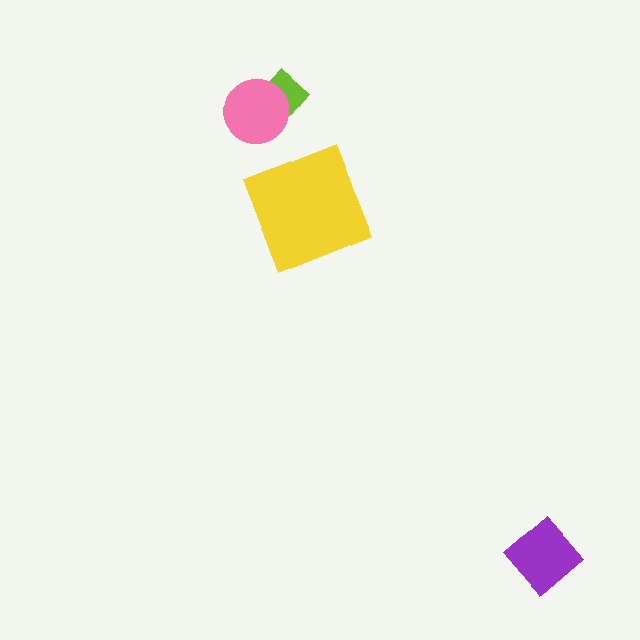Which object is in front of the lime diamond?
The pink circle is in front of the lime diamond.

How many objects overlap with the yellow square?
0 objects overlap with the yellow square.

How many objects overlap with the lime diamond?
1 object overlaps with the lime diamond.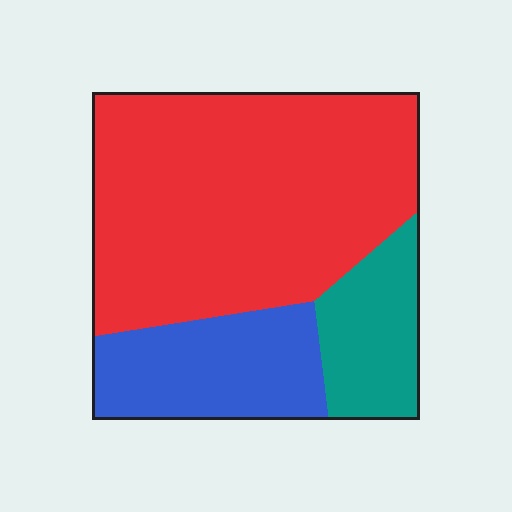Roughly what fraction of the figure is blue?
Blue takes up between a sixth and a third of the figure.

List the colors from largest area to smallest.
From largest to smallest: red, blue, teal.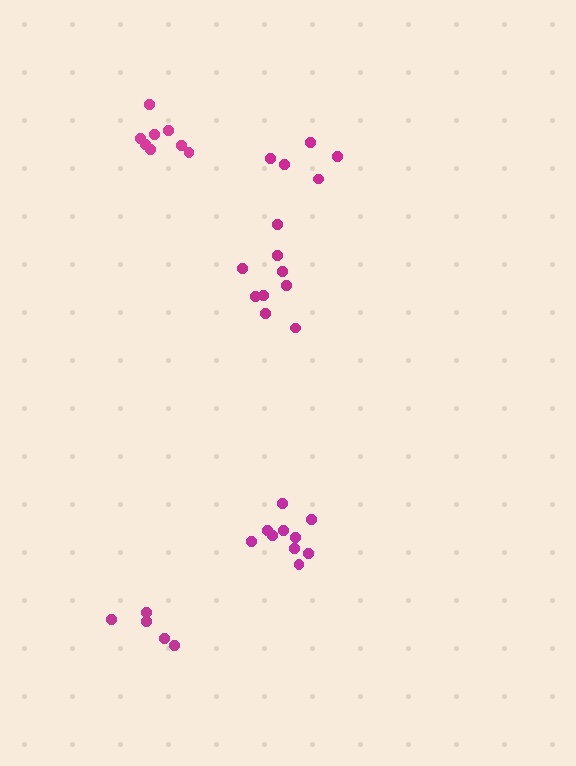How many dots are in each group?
Group 1: 5 dots, Group 2: 8 dots, Group 3: 5 dots, Group 4: 10 dots, Group 5: 9 dots (37 total).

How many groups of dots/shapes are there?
There are 5 groups.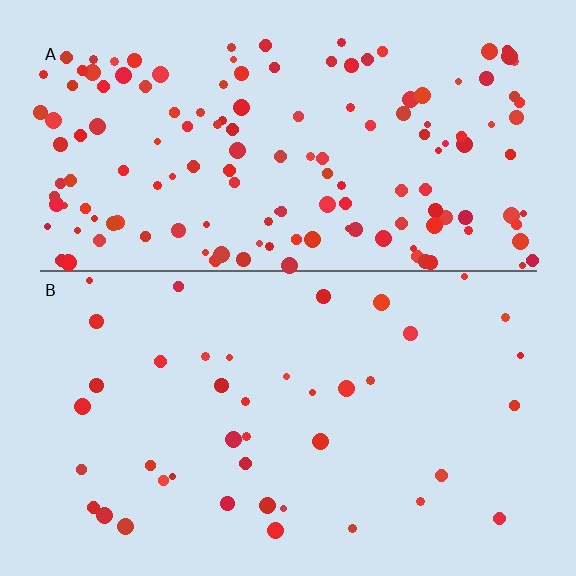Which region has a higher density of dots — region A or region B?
A (the top).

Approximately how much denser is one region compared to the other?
Approximately 3.6× — region A over region B.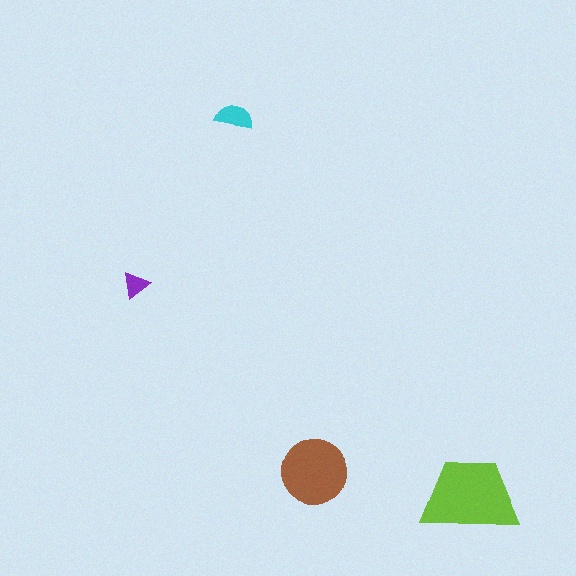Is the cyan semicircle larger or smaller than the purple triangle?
Larger.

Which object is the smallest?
The purple triangle.